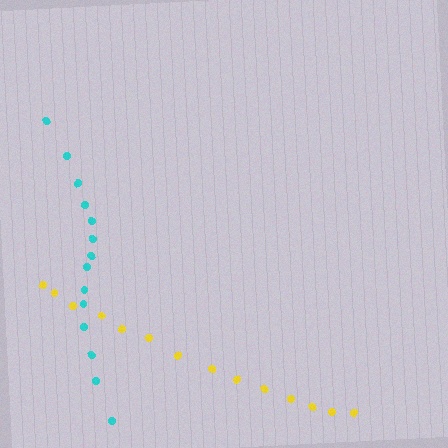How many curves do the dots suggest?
There are 2 distinct paths.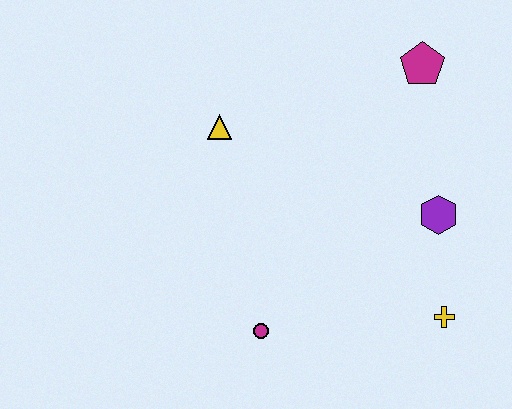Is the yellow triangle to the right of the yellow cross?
No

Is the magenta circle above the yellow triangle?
No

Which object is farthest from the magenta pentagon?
The magenta circle is farthest from the magenta pentagon.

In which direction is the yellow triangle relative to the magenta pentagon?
The yellow triangle is to the left of the magenta pentagon.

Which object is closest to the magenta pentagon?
The purple hexagon is closest to the magenta pentagon.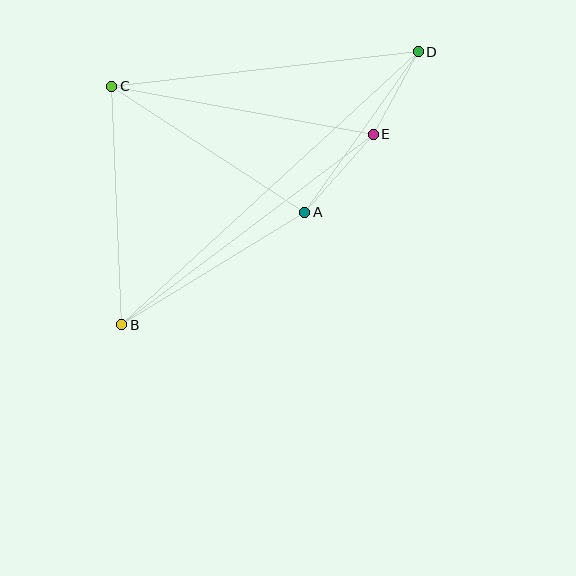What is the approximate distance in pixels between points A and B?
The distance between A and B is approximately 215 pixels.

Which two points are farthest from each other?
Points B and D are farthest from each other.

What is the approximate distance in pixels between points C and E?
The distance between C and E is approximately 265 pixels.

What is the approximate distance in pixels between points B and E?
The distance between B and E is approximately 315 pixels.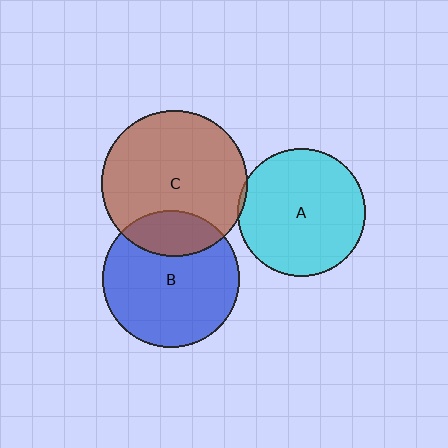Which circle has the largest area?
Circle C (brown).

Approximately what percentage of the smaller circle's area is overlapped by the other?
Approximately 5%.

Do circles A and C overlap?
Yes.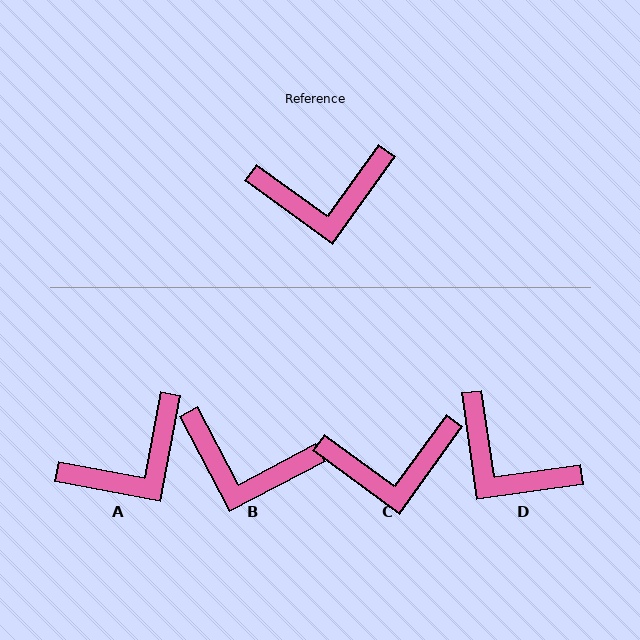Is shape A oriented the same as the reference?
No, it is off by about 25 degrees.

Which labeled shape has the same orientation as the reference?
C.